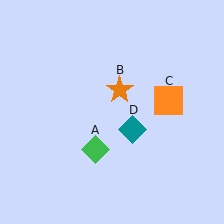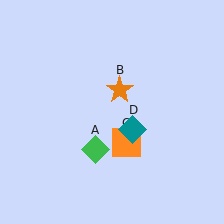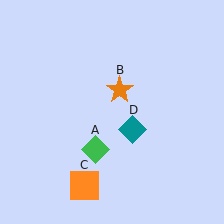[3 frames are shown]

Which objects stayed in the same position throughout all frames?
Green diamond (object A) and orange star (object B) and teal diamond (object D) remained stationary.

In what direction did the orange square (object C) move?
The orange square (object C) moved down and to the left.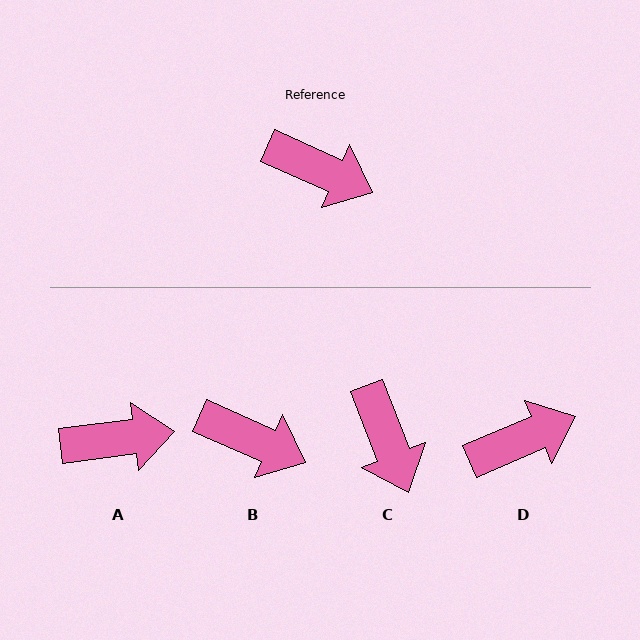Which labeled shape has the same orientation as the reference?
B.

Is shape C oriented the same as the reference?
No, it is off by about 45 degrees.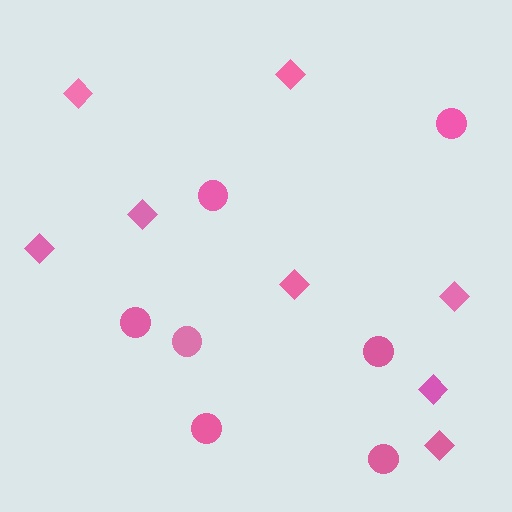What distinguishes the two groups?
There are 2 groups: one group of diamonds (8) and one group of circles (7).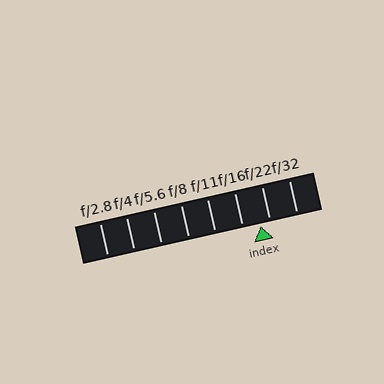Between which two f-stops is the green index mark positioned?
The index mark is between f/16 and f/22.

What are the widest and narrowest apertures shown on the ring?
The widest aperture shown is f/2.8 and the narrowest is f/32.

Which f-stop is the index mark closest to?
The index mark is closest to f/22.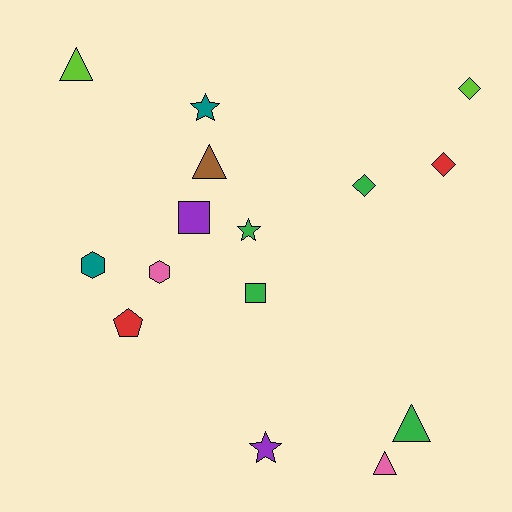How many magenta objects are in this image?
There are no magenta objects.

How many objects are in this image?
There are 15 objects.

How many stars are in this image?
There are 3 stars.